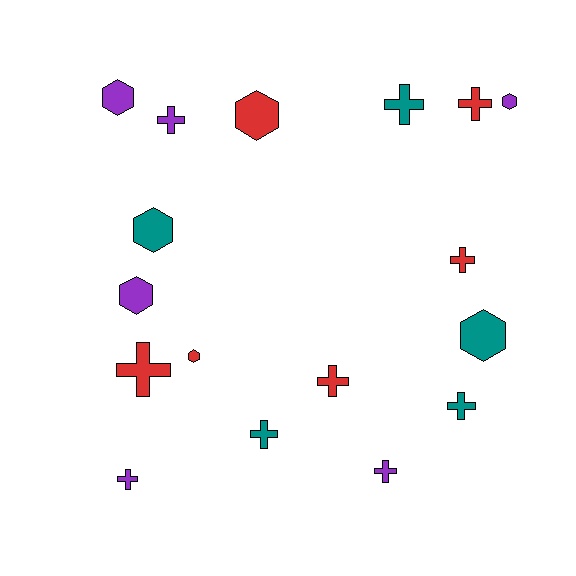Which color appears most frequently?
Red, with 6 objects.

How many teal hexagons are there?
There are 2 teal hexagons.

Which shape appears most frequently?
Cross, with 10 objects.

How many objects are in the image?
There are 17 objects.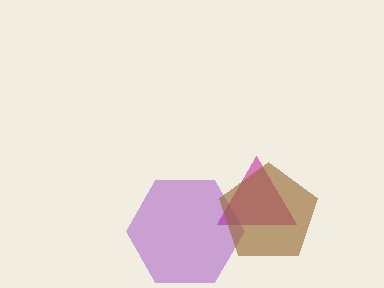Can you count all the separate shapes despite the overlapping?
Yes, there are 3 separate shapes.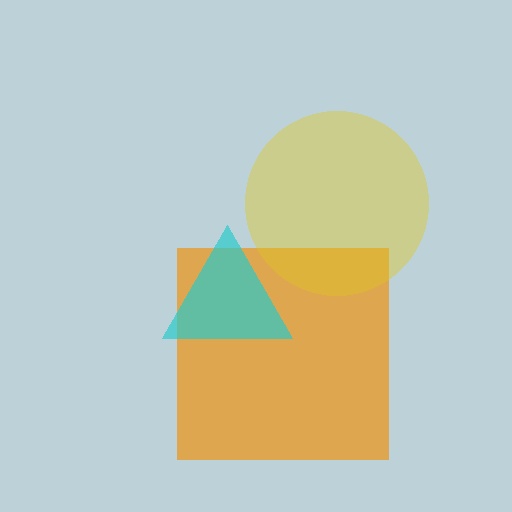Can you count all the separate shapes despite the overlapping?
Yes, there are 3 separate shapes.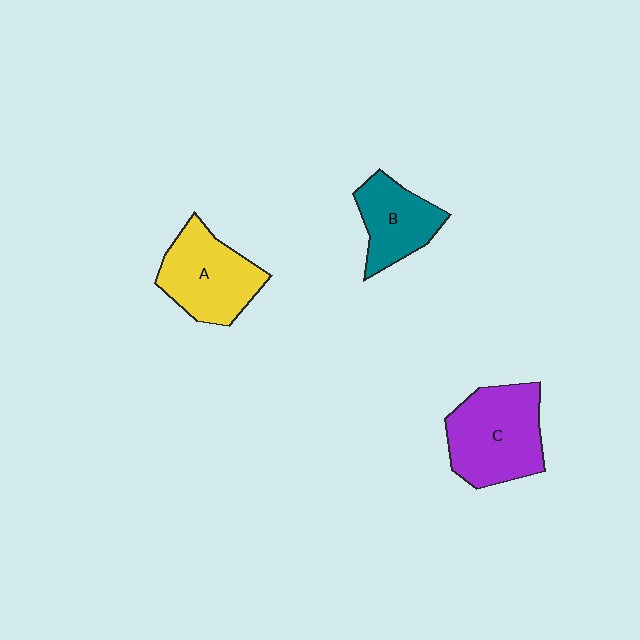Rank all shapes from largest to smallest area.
From largest to smallest: C (purple), A (yellow), B (teal).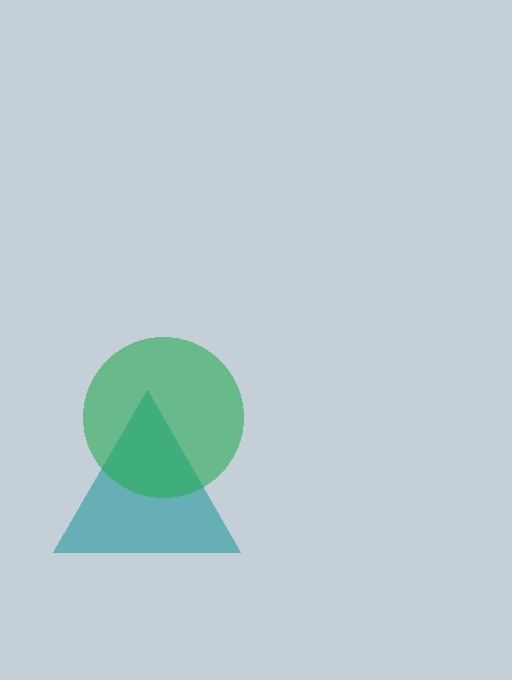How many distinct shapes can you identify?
There are 2 distinct shapes: a teal triangle, a green circle.